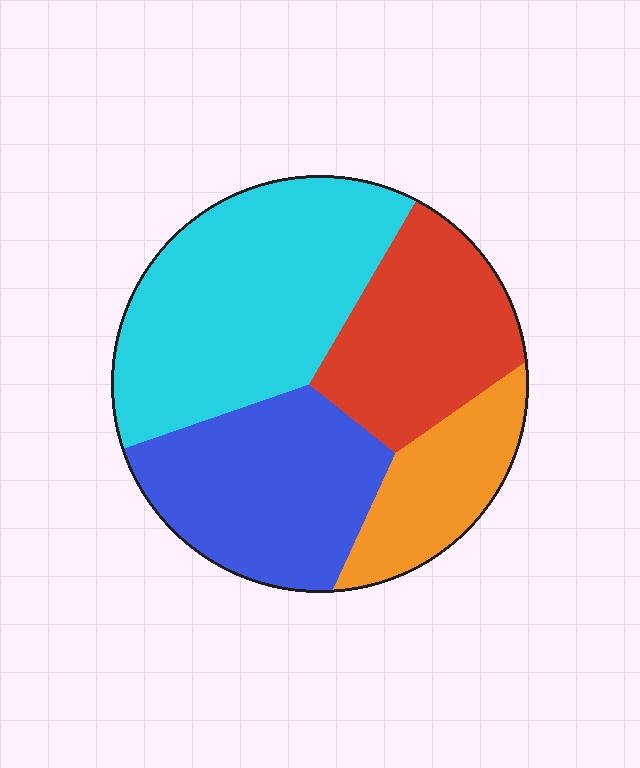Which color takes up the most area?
Cyan, at roughly 35%.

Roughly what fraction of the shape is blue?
Blue covers 26% of the shape.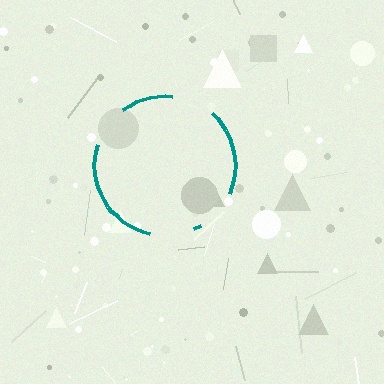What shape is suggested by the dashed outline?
The dashed outline suggests a circle.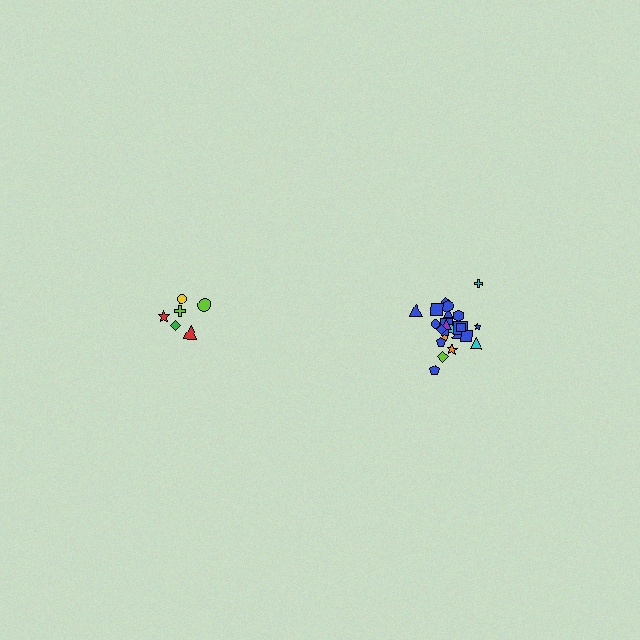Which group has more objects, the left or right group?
The right group.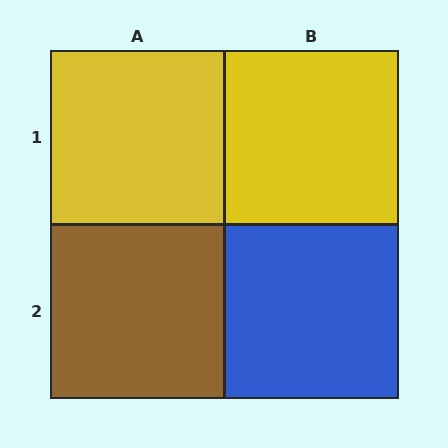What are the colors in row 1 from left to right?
Yellow, yellow.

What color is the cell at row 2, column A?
Brown.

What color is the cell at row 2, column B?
Blue.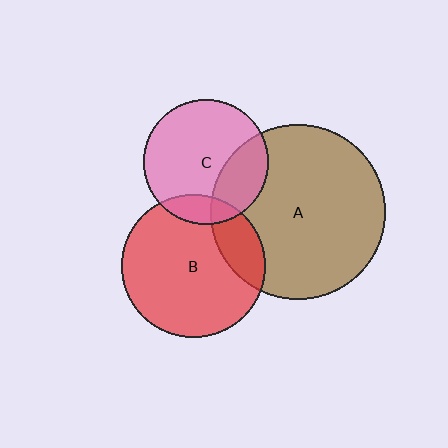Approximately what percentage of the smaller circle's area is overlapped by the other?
Approximately 15%.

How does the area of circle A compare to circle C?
Approximately 1.9 times.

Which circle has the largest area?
Circle A (brown).